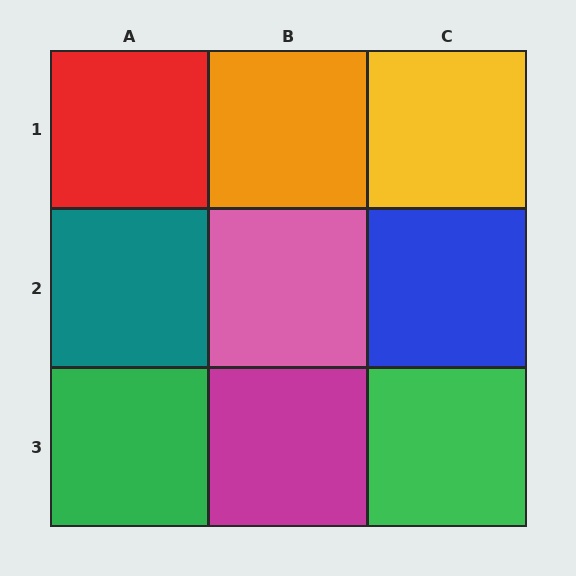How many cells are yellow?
1 cell is yellow.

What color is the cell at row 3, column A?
Green.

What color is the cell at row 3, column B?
Magenta.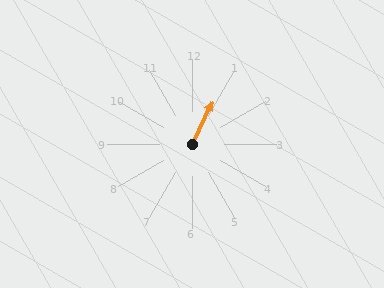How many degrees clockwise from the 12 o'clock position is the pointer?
Approximately 26 degrees.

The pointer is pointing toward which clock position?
Roughly 1 o'clock.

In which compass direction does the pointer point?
Northeast.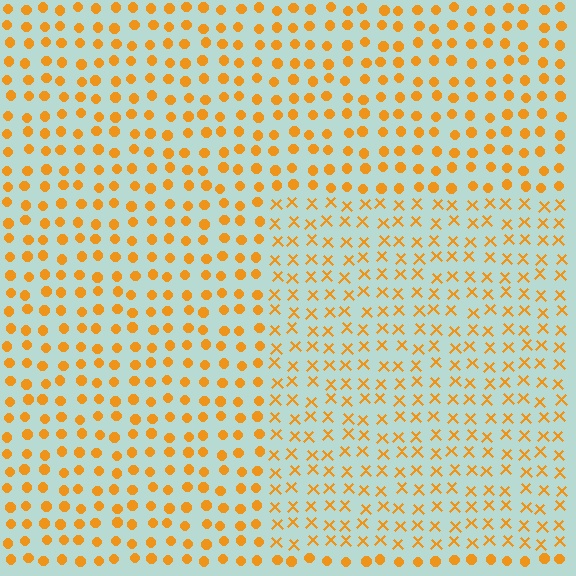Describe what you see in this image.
The image is filled with small orange elements arranged in a uniform grid. A rectangle-shaped region contains X marks, while the surrounding area contains circles. The boundary is defined purely by the change in element shape.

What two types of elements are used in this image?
The image uses X marks inside the rectangle region and circles outside it.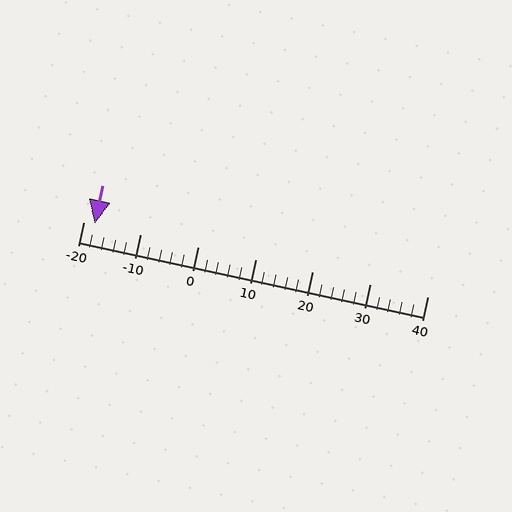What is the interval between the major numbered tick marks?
The major tick marks are spaced 10 units apart.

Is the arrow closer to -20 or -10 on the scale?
The arrow is closer to -20.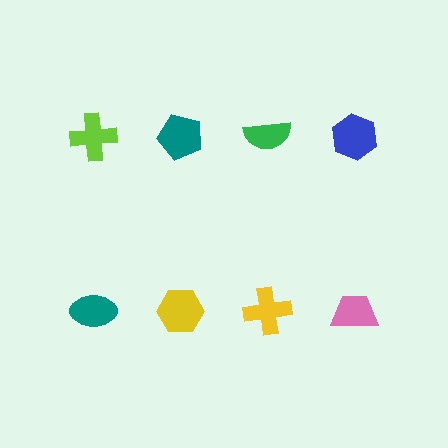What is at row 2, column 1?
A teal ellipse.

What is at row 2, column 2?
A yellow hexagon.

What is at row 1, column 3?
A green semicircle.